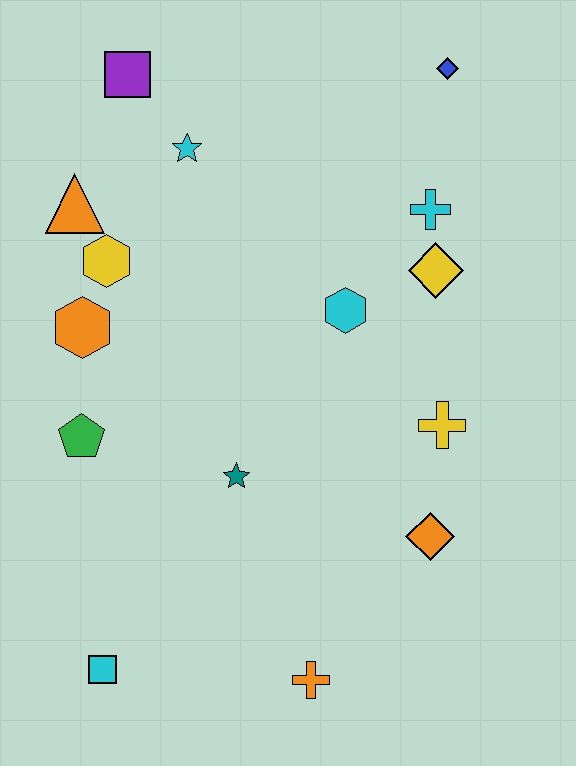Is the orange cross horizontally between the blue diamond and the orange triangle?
Yes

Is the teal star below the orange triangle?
Yes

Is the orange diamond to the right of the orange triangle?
Yes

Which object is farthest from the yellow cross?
The purple square is farthest from the yellow cross.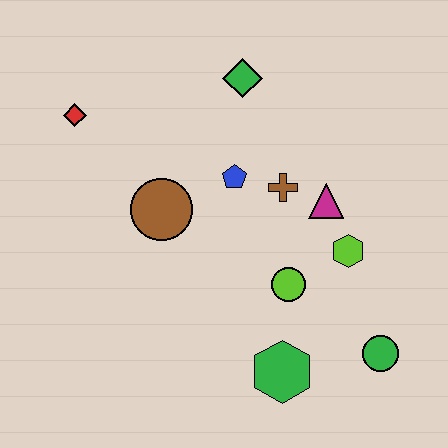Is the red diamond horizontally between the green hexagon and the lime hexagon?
No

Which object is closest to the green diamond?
The blue pentagon is closest to the green diamond.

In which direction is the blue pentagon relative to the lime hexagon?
The blue pentagon is to the left of the lime hexagon.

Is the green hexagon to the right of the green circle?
No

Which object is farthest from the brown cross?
The red diamond is farthest from the brown cross.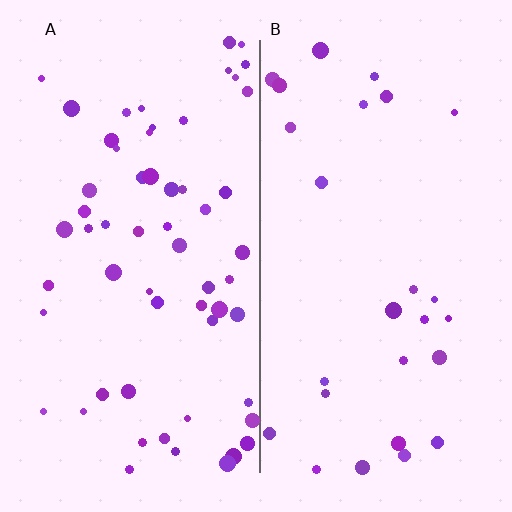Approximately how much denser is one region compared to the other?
Approximately 2.2× — region A over region B.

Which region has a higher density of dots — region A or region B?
A (the left).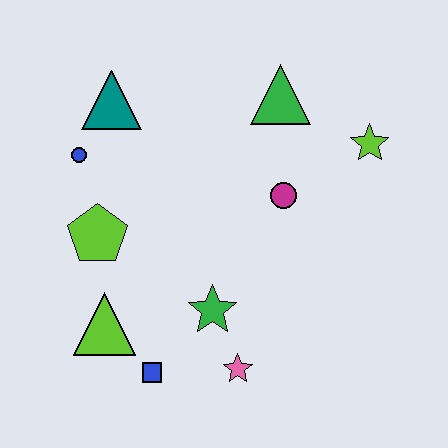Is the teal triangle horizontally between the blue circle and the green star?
Yes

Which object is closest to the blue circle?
The teal triangle is closest to the blue circle.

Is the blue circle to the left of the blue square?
Yes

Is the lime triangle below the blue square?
No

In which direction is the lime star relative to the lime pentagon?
The lime star is to the right of the lime pentagon.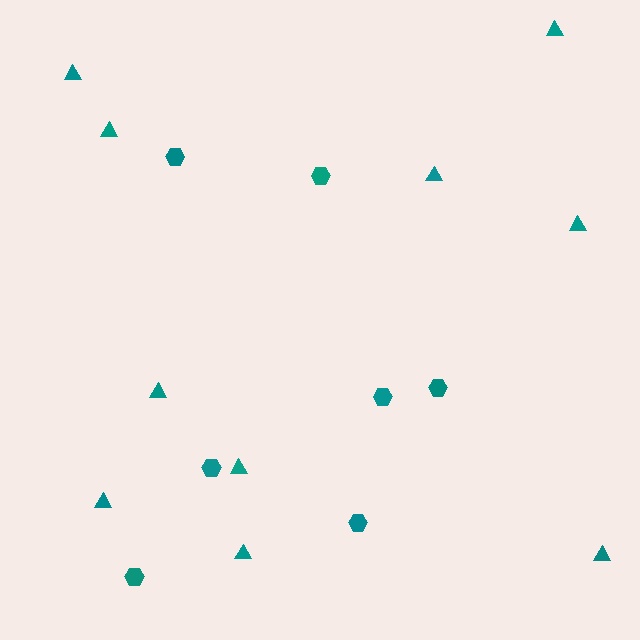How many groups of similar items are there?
There are 2 groups: one group of hexagons (7) and one group of triangles (10).